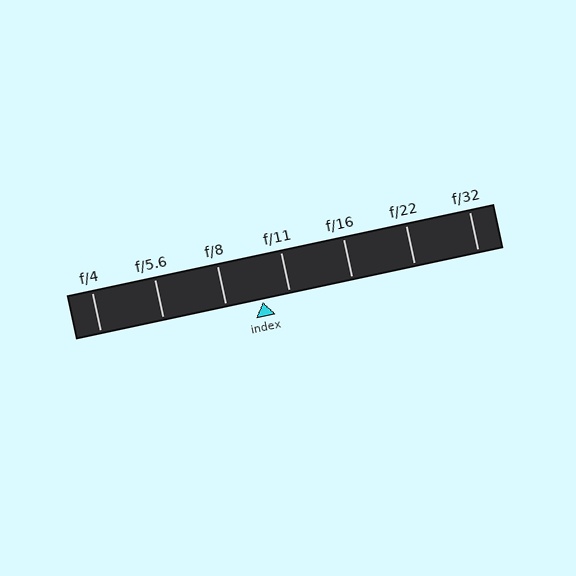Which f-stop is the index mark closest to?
The index mark is closest to f/11.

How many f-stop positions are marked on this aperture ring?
There are 7 f-stop positions marked.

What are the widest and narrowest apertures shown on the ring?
The widest aperture shown is f/4 and the narrowest is f/32.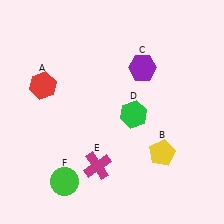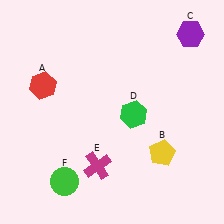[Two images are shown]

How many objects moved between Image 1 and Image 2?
1 object moved between the two images.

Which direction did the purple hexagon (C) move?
The purple hexagon (C) moved right.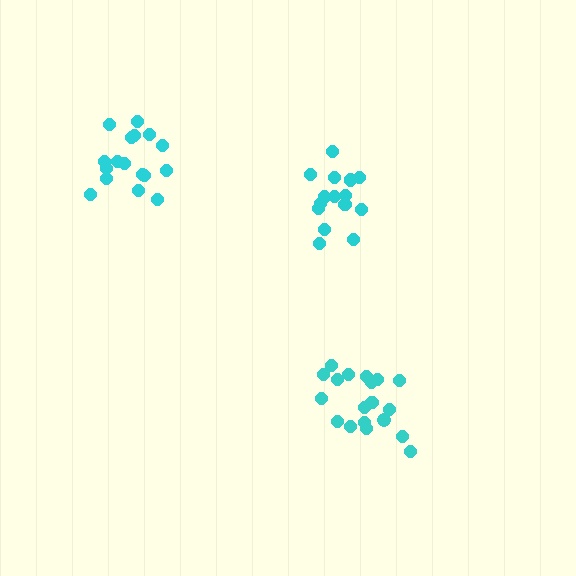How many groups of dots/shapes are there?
There are 3 groups.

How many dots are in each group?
Group 1: 15 dots, Group 2: 17 dots, Group 3: 19 dots (51 total).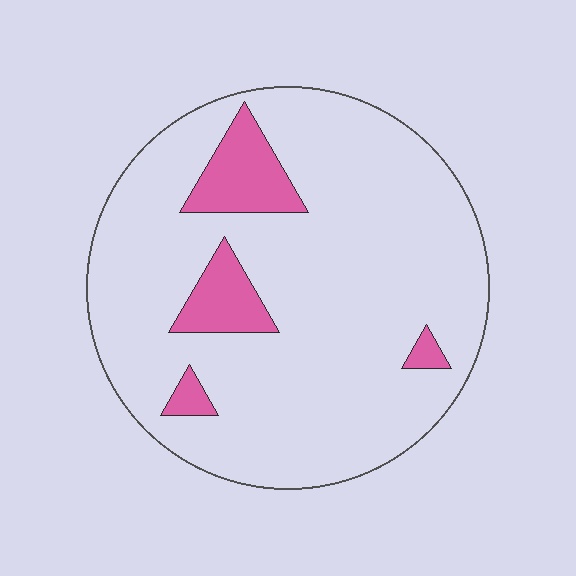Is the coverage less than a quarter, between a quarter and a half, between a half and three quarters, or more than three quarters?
Less than a quarter.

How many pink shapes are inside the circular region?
4.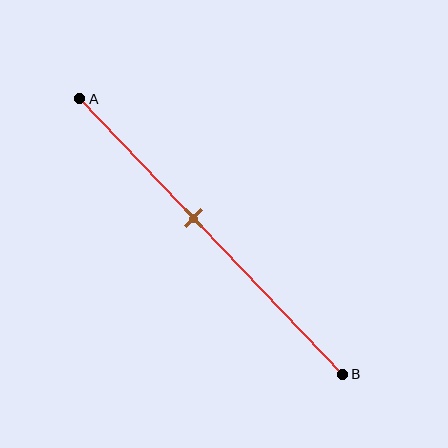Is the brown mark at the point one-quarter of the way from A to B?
No, the mark is at about 45% from A, not at the 25% one-quarter point.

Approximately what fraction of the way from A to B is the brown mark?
The brown mark is approximately 45% of the way from A to B.